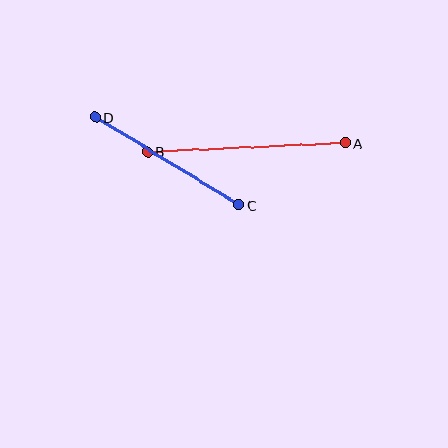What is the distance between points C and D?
The distance is approximately 169 pixels.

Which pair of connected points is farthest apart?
Points A and B are farthest apart.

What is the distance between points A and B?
The distance is approximately 198 pixels.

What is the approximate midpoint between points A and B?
The midpoint is at approximately (246, 147) pixels.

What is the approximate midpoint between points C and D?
The midpoint is at approximately (167, 161) pixels.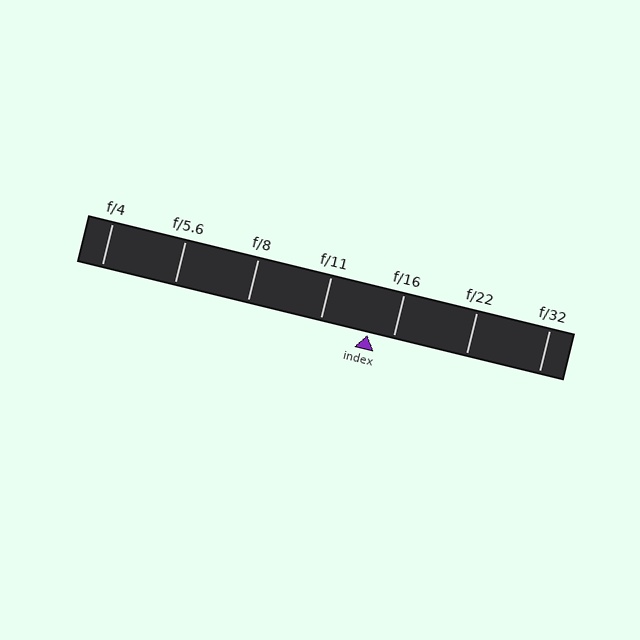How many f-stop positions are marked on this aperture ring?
There are 7 f-stop positions marked.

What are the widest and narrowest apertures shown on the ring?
The widest aperture shown is f/4 and the narrowest is f/32.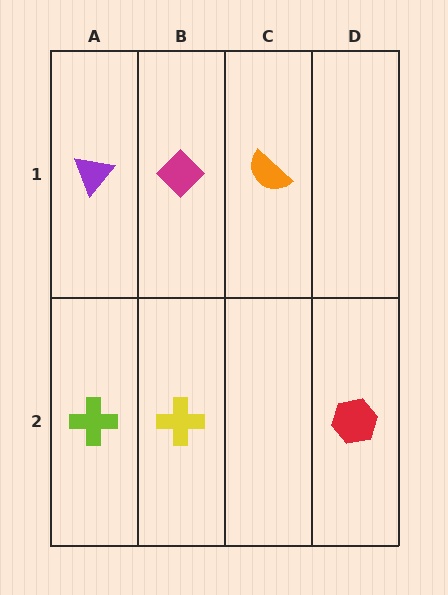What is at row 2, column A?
A lime cross.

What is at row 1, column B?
A magenta diamond.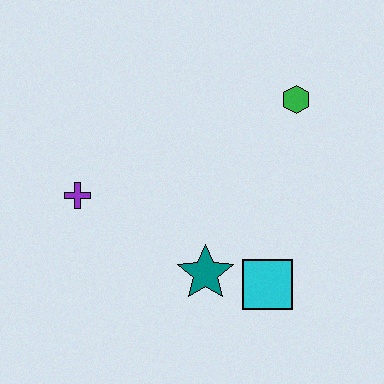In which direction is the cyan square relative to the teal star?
The cyan square is to the right of the teal star.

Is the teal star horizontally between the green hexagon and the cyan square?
No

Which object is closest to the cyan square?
The teal star is closest to the cyan square.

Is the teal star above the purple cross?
No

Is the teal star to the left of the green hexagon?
Yes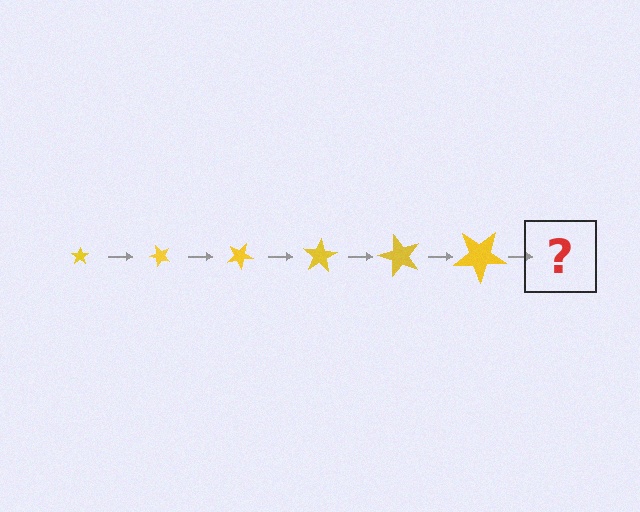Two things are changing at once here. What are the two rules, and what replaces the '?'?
The two rules are that the star grows larger each step and it rotates 50 degrees each step. The '?' should be a star, larger than the previous one and rotated 300 degrees from the start.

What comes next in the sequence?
The next element should be a star, larger than the previous one and rotated 300 degrees from the start.